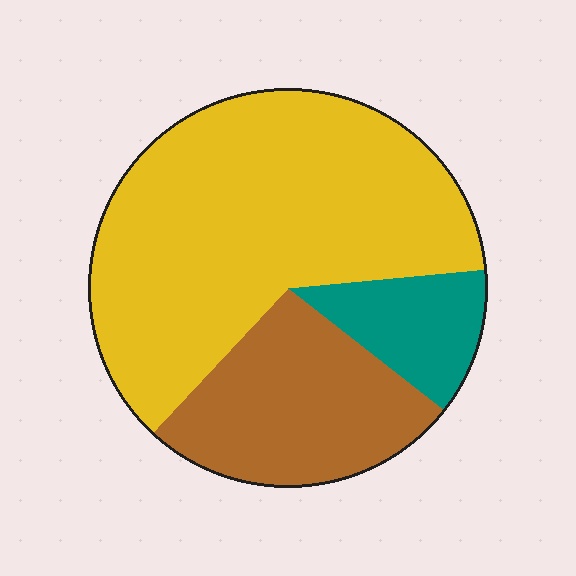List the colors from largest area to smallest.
From largest to smallest: yellow, brown, teal.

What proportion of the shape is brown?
Brown takes up about one quarter (1/4) of the shape.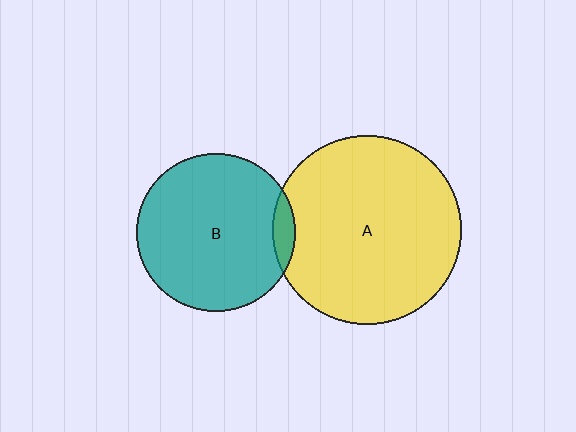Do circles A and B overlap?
Yes.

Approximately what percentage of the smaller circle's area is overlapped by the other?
Approximately 5%.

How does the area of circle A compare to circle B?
Approximately 1.4 times.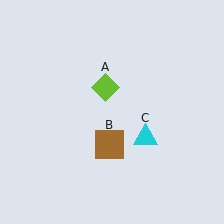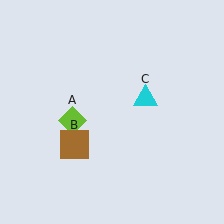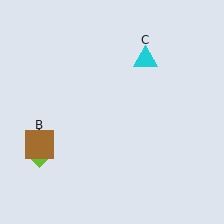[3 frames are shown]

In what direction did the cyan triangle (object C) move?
The cyan triangle (object C) moved up.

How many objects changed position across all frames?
3 objects changed position: lime diamond (object A), brown square (object B), cyan triangle (object C).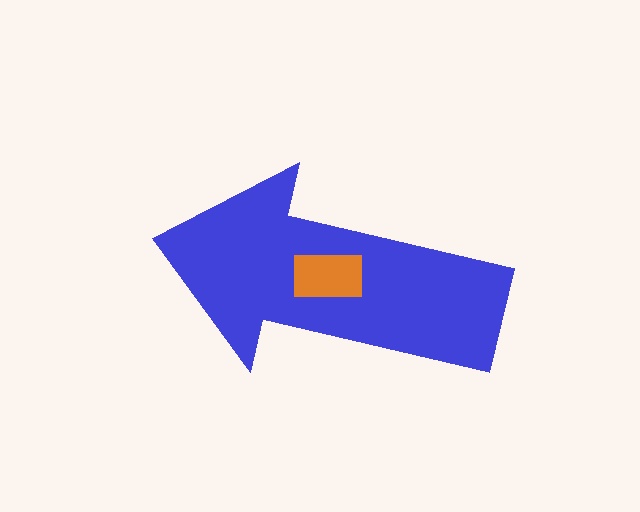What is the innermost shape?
The orange rectangle.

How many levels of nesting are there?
2.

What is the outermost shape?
The blue arrow.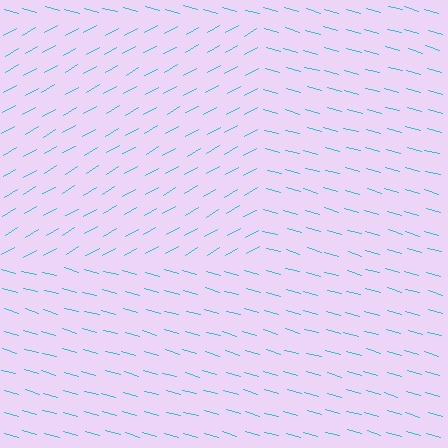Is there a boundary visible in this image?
Yes, there is a texture boundary formed by a change in line orientation.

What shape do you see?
I see a rectangle.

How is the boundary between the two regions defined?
The boundary is defined purely by a change in line orientation (approximately 45 degrees difference). All lines are the same color and thickness.